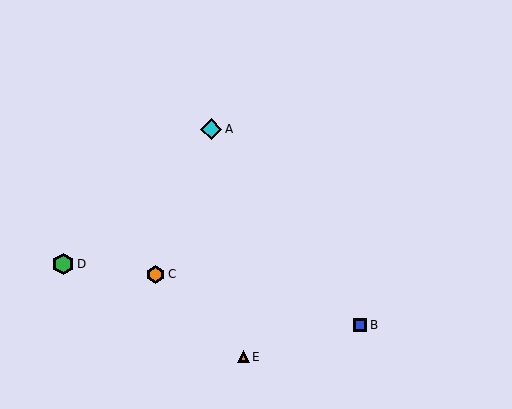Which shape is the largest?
The cyan diamond (labeled A) is the largest.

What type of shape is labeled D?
Shape D is a green hexagon.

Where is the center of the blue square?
The center of the blue square is at (360, 325).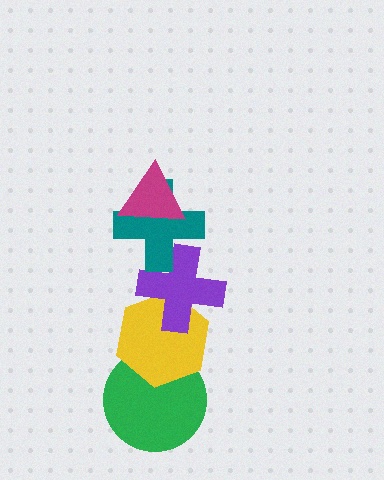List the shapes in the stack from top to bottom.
From top to bottom: the magenta triangle, the teal cross, the purple cross, the yellow hexagon, the green circle.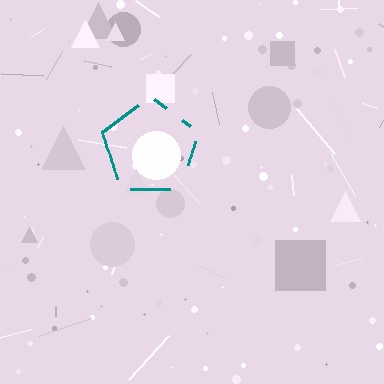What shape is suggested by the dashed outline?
The dashed outline suggests a pentagon.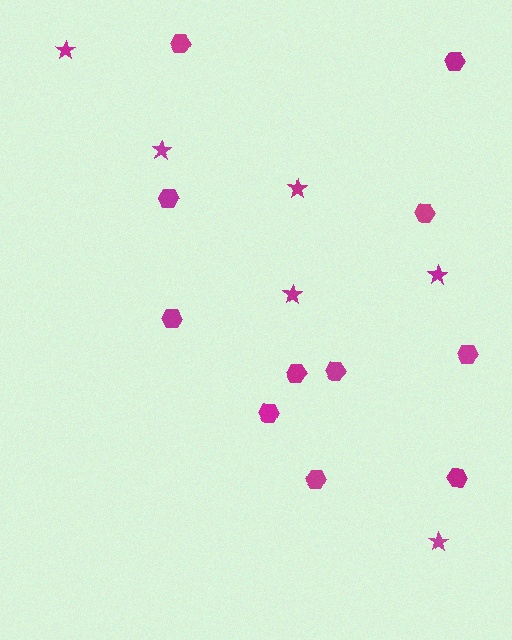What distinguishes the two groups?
There are 2 groups: one group of hexagons (11) and one group of stars (6).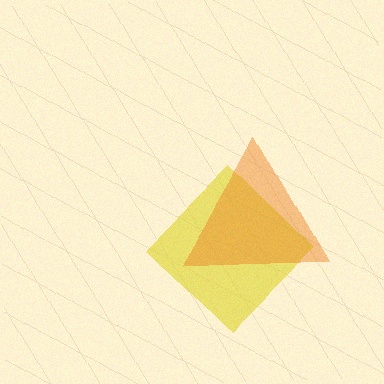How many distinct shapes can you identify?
There are 2 distinct shapes: a yellow diamond, an orange triangle.